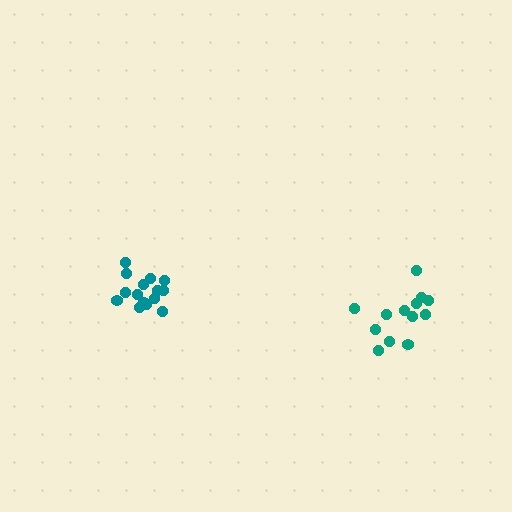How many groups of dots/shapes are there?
There are 2 groups.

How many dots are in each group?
Group 1: 15 dots, Group 2: 13 dots (28 total).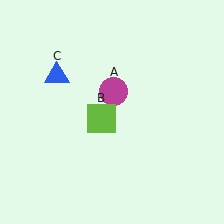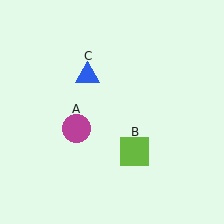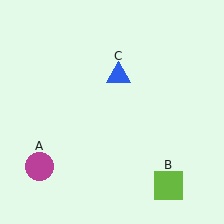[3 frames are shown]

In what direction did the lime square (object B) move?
The lime square (object B) moved down and to the right.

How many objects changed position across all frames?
3 objects changed position: magenta circle (object A), lime square (object B), blue triangle (object C).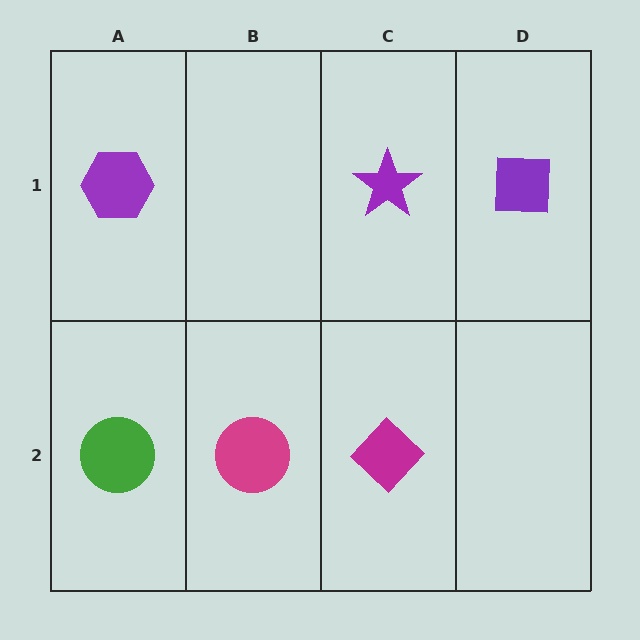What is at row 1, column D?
A purple square.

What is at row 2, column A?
A green circle.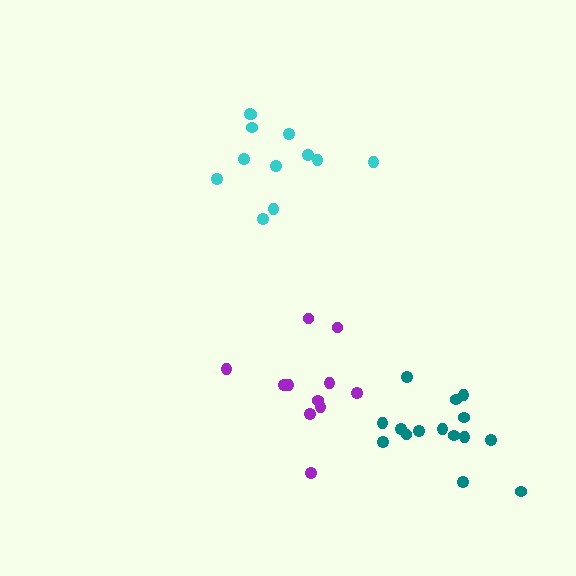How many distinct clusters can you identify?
There are 3 distinct clusters.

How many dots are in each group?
Group 1: 12 dots, Group 2: 11 dots, Group 3: 15 dots (38 total).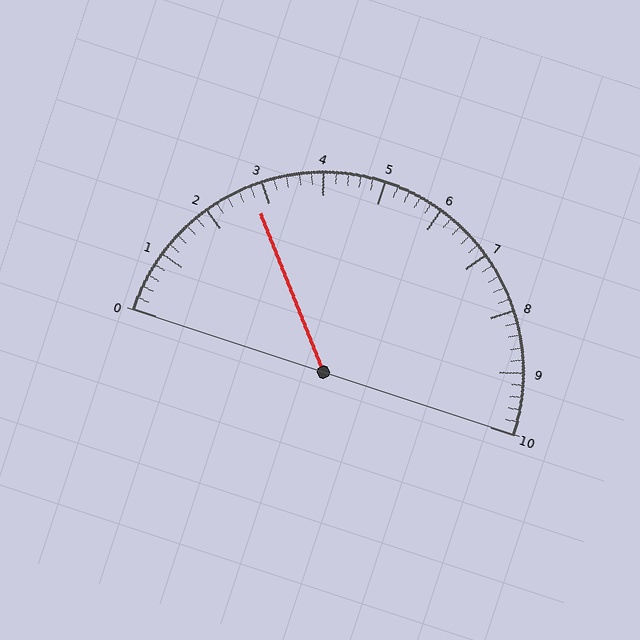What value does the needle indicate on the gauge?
The needle indicates approximately 2.8.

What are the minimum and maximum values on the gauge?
The gauge ranges from 0 to 10.